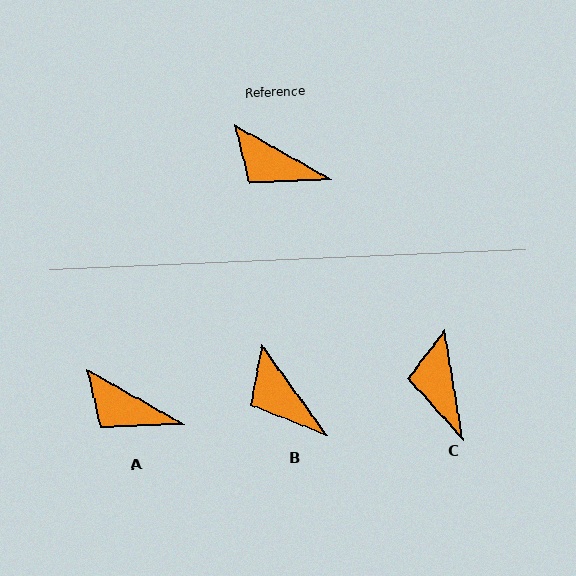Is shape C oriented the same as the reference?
No, it is off by about 51 degrees.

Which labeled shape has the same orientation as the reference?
A.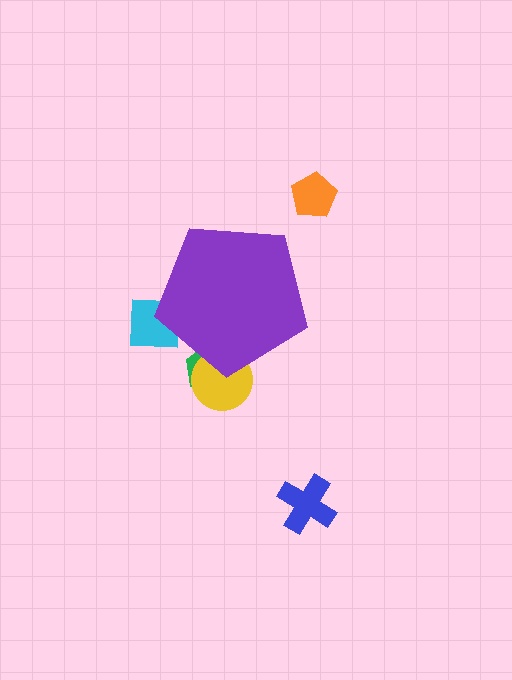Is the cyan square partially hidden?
Yes, the cyan square is partially hidden behind the purple pentagon.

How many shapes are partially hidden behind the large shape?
3 shapes are partially hidden.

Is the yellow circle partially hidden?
Yes, the yellow circle is partially hidden behind the purple pentagon.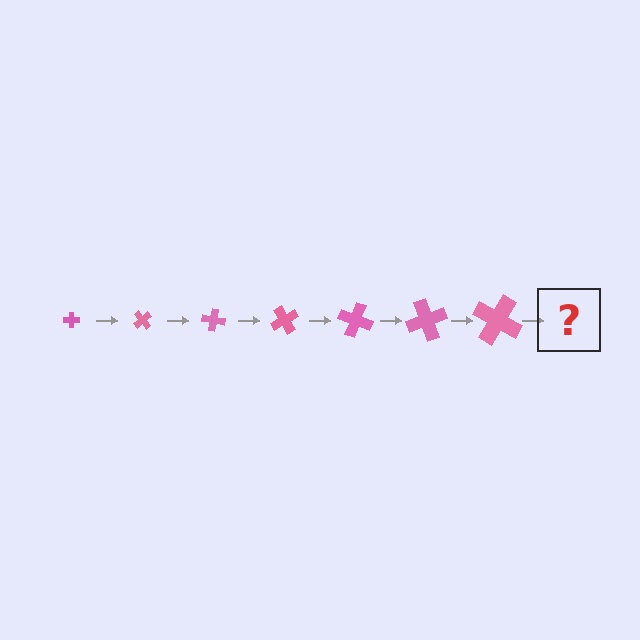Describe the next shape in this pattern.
It should be a cross, larger than the previous one and rotated 350 degrees from the start.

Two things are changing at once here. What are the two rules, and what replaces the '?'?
The two rules are that the cross grows larger each step and it rotates 50 degrees each step. The '?' should be a cross, larger than the previous one and rotated 350 degrees from the start.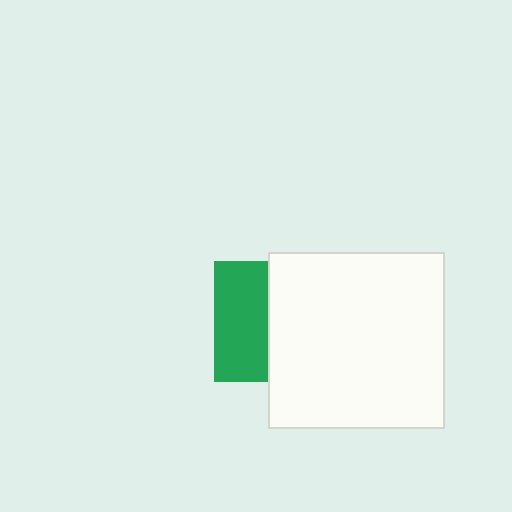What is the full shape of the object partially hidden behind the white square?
The partially hidden object is a green square.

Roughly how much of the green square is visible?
About half of it is visible (roughly 45%).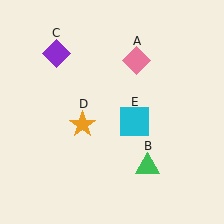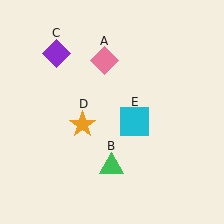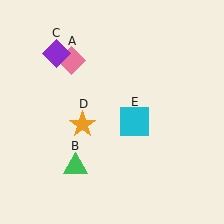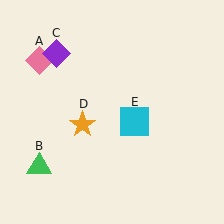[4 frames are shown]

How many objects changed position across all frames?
2 objects changed position: pink diamond (object A), green triangle (object B).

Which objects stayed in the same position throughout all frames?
Purple diamond (object C) and orange star (object D) and cyan square (object E) remained stationary.